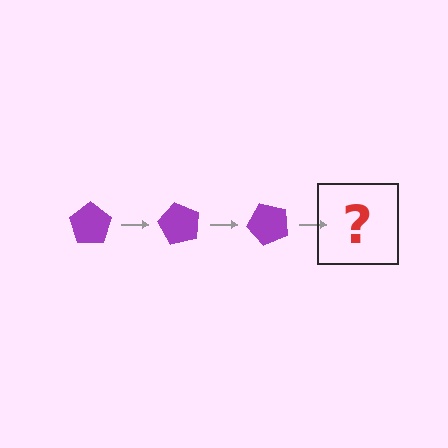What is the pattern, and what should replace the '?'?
The pattern is that the pentagon rotates 60 degrees each step. The '?' should be a purple pentagon rotated 180 degrees.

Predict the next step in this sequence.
The next step is a purple pentagon rotated 180 degrees.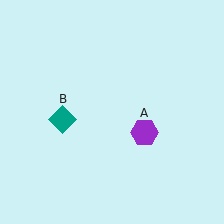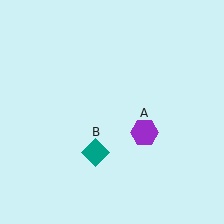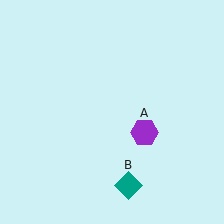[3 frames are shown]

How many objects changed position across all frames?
1 object changed position: teal diamond (object B).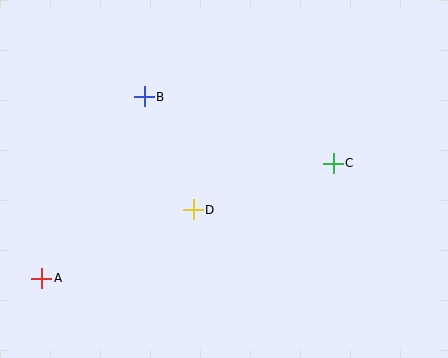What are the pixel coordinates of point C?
Point C is at (333, 163).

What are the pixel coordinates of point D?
Point D is at (193, 210).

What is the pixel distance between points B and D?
The distance between B and D is 123 pixels.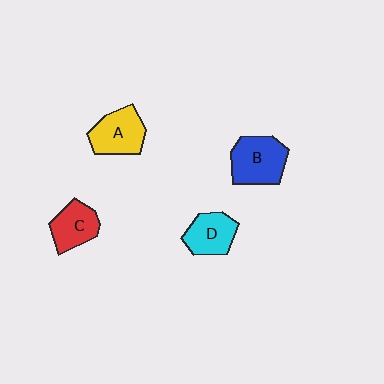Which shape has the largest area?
Shape B (blue).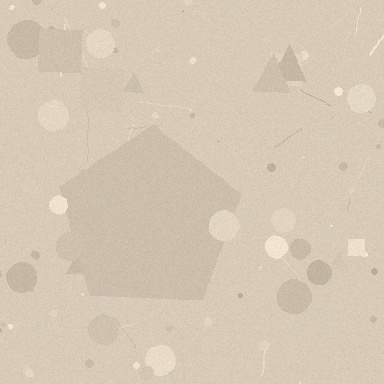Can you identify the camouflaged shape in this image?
The camouflaged shape is a pentagon.